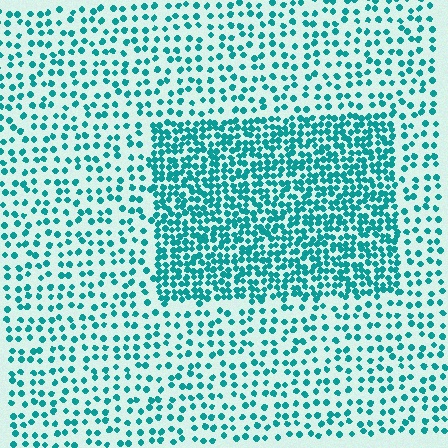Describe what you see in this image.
The image contains small teal elements arranged at two different densities. A rectangle-shaped region is visible where the elements are more densely packed than the surrounding area.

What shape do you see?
I see a rectangle.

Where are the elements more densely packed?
The elements are more densely packed inside the rectangle boundary.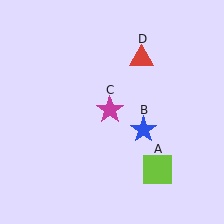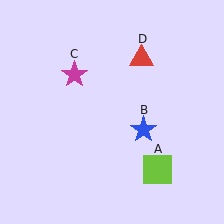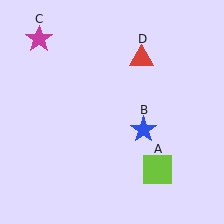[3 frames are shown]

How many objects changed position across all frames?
1 object changed position: magenta star (object C).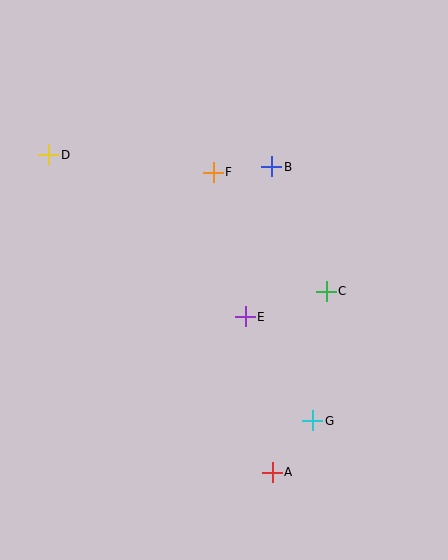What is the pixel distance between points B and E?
The distance between B and E is 152 pixels.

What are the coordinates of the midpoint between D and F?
The midpoint between D and F is at (131, 164).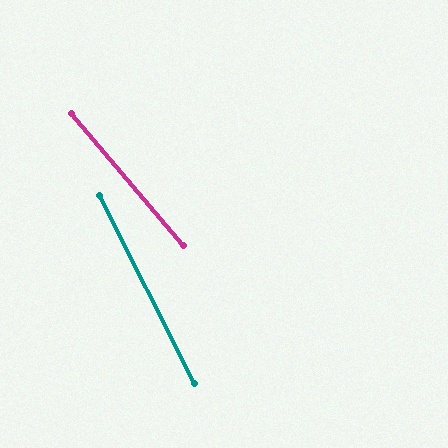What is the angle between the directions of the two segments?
Approximately 13 degrees.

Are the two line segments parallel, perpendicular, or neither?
Neither parallel nor perpendicular — they differ by about 13°.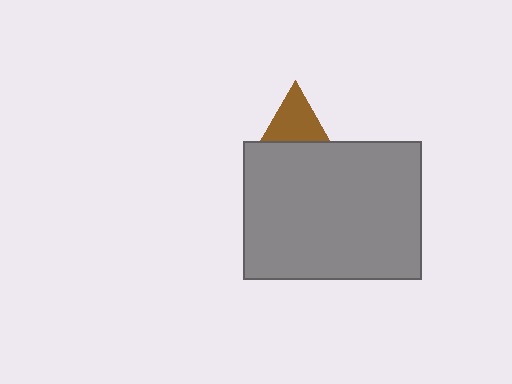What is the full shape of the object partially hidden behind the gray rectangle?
The partially hidden object is a brown triangle.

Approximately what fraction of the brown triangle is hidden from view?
Roughly 46% of the brown triangle is hidden behind the gray rectangle.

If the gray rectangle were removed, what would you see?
You would see the complete brown triangle.